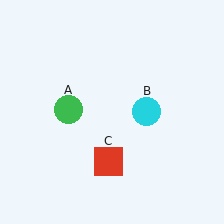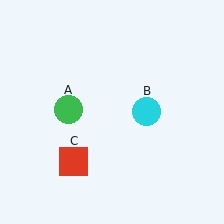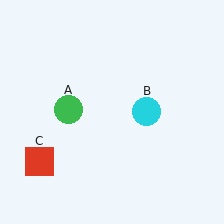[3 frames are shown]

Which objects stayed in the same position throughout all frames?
Green circle (object A) and cyan circle (object B) remained stationary.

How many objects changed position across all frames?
1 object changed position: red square (object C).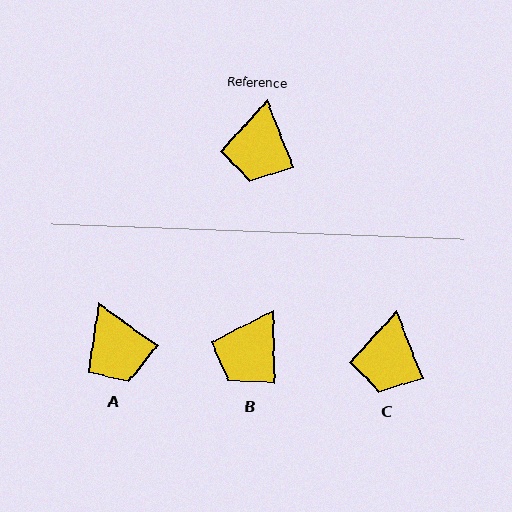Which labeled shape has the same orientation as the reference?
C.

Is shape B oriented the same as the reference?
No, it is off by about 20 degrees.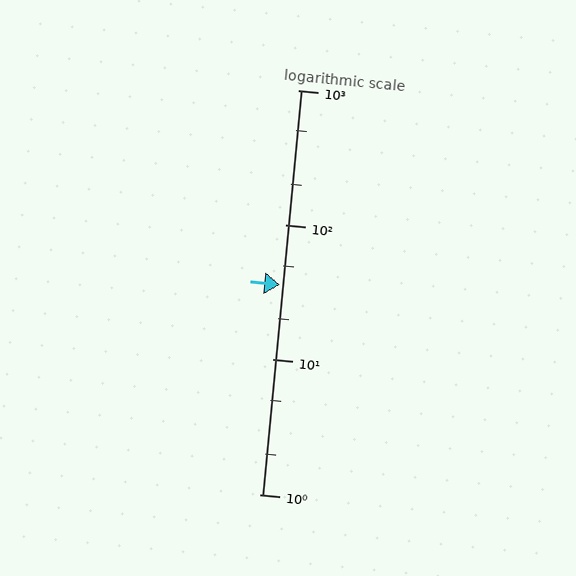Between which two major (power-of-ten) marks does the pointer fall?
The pointer is between 10 and 100.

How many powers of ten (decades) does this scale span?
The scale spans 3 decades, from 1 to 1000.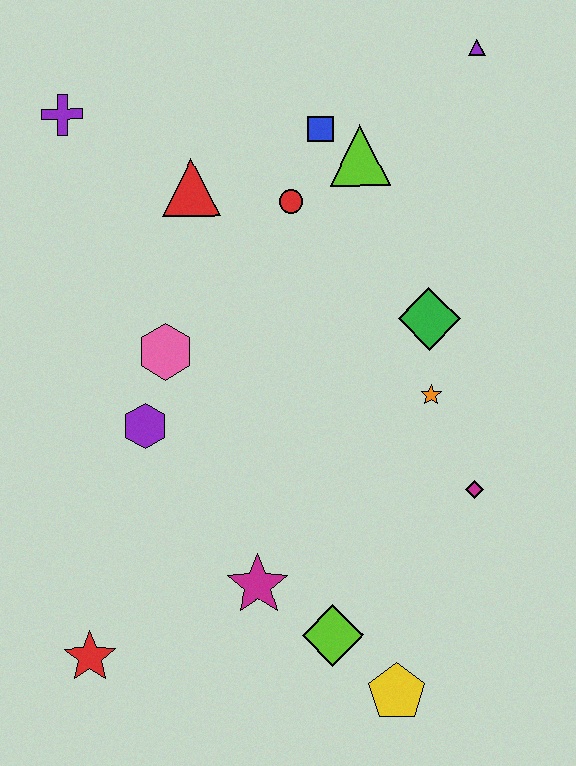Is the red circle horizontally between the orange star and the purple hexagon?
Yes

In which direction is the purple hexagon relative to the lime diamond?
The purple hexagon is above the lime diamond.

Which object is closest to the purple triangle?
The lime triangle is closest to the purple triangle.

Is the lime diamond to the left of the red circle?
No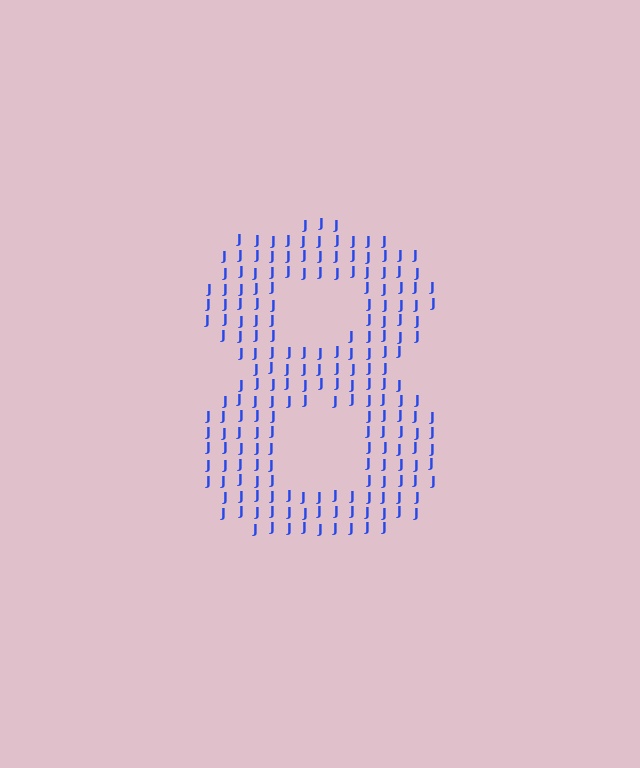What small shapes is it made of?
It is made of small letter J's.